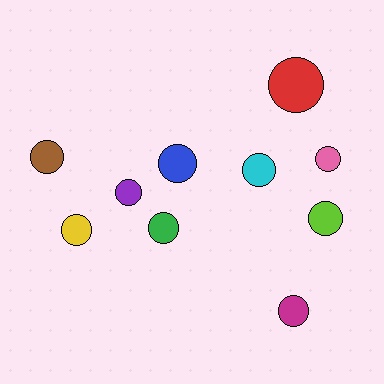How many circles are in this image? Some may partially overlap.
There are 10 circles.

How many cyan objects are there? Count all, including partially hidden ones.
There is 1 cyan object.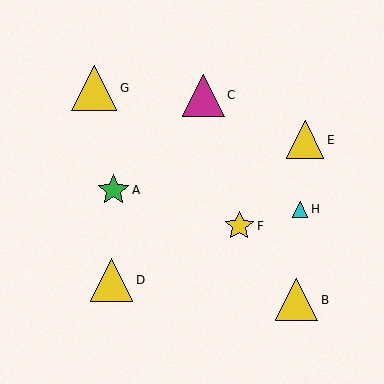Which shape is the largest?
The yellow triangle (labeled G) is the largest.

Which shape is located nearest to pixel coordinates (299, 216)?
The cyan triangle (labeled H) at (300, 209) is nearest to that location.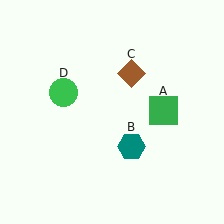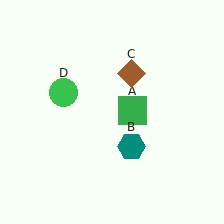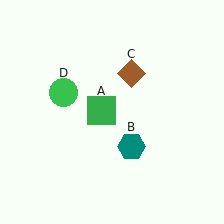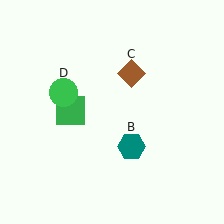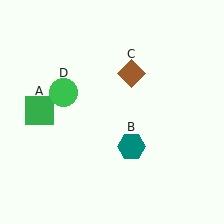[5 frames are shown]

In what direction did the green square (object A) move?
The green square (object A) moved left.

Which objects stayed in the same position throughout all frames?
Teal hexagon (object B) and brown diamond (object C) and green circle (object D) remained stationary.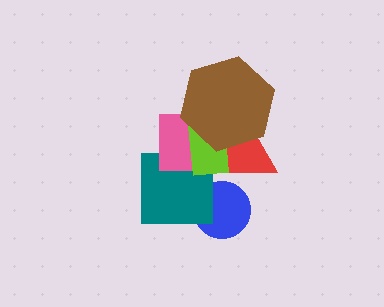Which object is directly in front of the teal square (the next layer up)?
The pink square is directly in front of the teal square.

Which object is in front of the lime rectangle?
The brown hexagon is in front of the lime rectangle.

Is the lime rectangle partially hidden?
Yes, it is partially covered by another shape.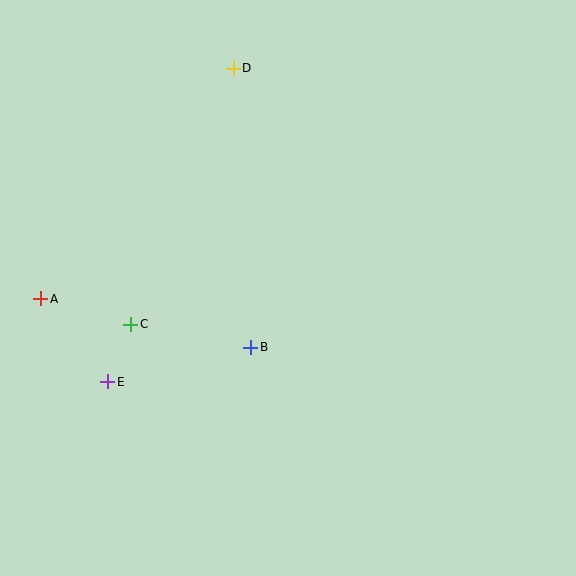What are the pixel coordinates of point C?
Point C is at (131, 324).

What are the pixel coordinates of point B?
Point B is at (251, 347).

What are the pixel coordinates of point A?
Point A is at (41, 299).